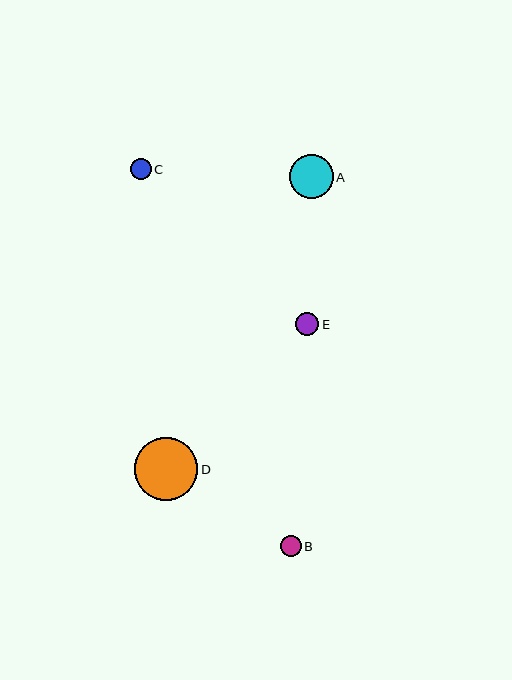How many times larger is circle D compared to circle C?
Circle D is approximately 3.1 times the size of circle C.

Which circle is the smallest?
Circle C is the smallest with a size of approximately 21 pixels.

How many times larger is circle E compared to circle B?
Circle E is approximately 1.1 times the size of circle B.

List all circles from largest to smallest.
From largest to smallest: D, A, E, B, C.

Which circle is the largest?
Circle D is the largest with a size of approximately 64 pixels.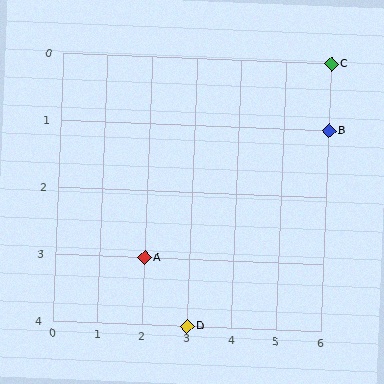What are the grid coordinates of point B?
Point B is at grid coordinates (6, 1).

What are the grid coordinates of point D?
Point D is at grid coordinates (3, 4).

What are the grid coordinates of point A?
Point A is at grid coordinates (2, 3).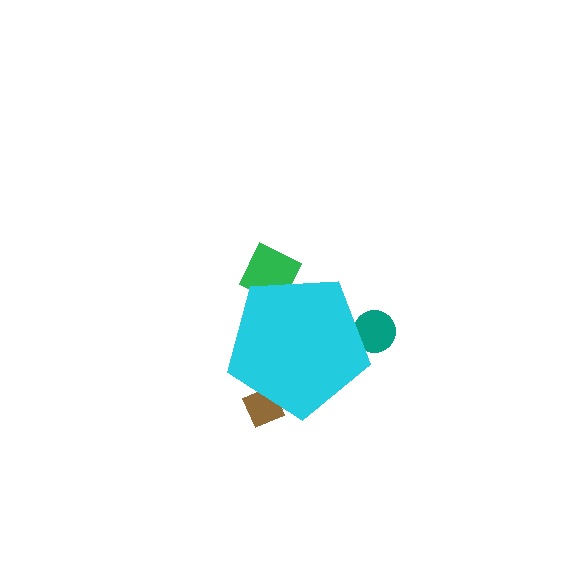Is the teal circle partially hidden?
Yes, the teal circle is partially hidden behind the cyan pentagon.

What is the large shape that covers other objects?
A cyan pentagon.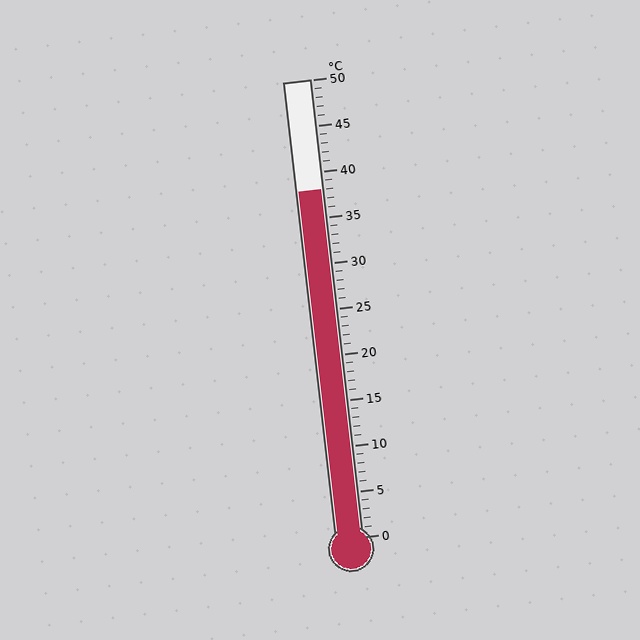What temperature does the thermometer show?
The thermometer shows approximately 38°C.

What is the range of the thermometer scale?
The thermometer scale ranges from 0°C to 50°C.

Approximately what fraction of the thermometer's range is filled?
The thermometer is filled to approximately 75% of its range.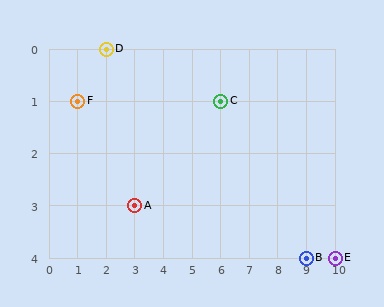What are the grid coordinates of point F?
Point F is at grid coordinates (1, 1).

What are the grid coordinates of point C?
Point C is at grid coordinates (6, 1).